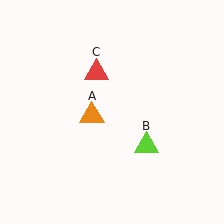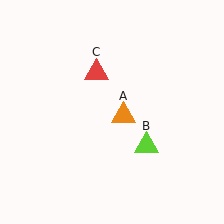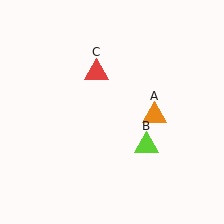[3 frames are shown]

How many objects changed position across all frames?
1 object changed position: orange triangle (object A).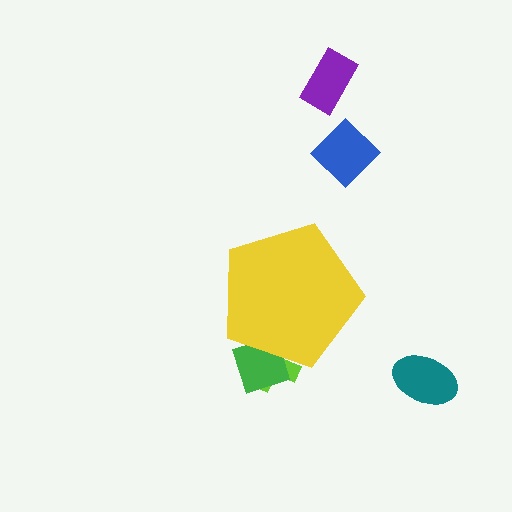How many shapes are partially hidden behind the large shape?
2 shapes are partially hidden.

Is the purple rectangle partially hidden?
No, the purple rectangle is fully visible.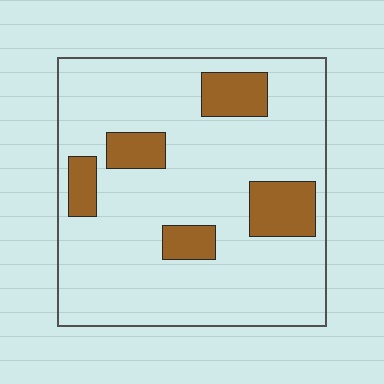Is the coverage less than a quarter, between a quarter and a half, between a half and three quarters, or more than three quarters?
Less than a quarter.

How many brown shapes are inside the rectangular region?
5.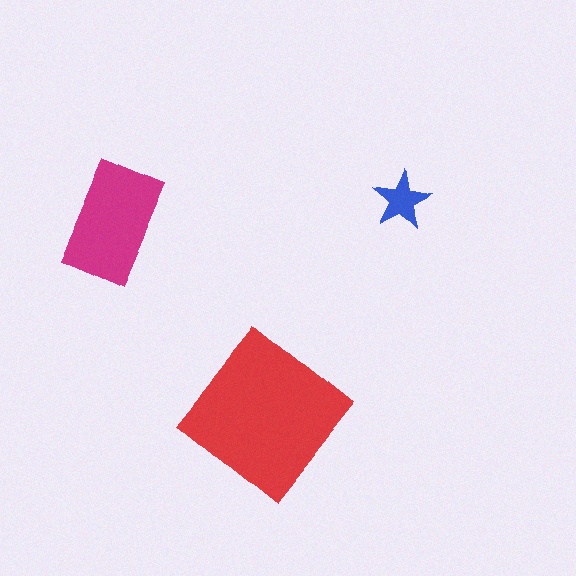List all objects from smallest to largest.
The blue star, the magenta rectangle, the red diamond.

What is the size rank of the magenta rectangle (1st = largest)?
2nd.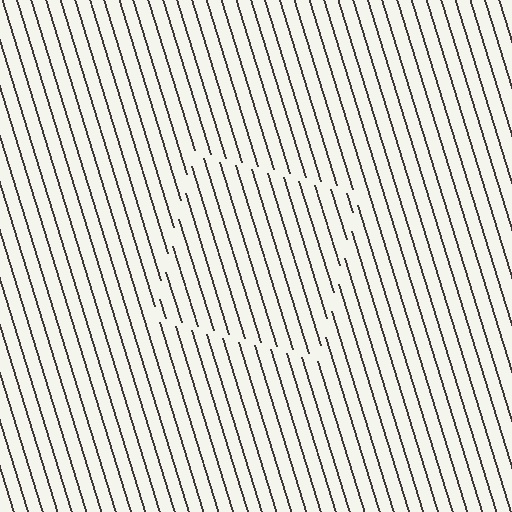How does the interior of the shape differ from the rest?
The interior of the shape contains the same grating, shifted by half a period — the contour is defined by the phase discontinuity where line-ends from the inner and outer gratings abut.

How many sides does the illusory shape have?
4 sides — the line-ends trace a square.